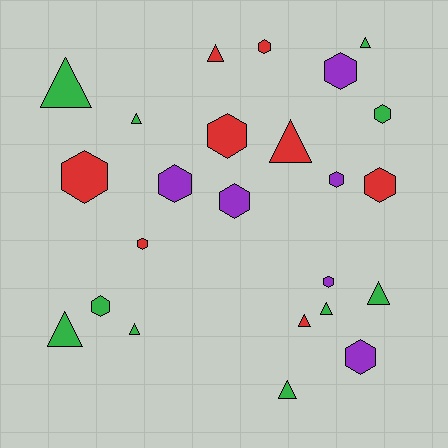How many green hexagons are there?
There are 2 green hexagons.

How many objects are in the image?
There are 24 objects.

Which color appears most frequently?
Green, with 10 objects.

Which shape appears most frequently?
Hexagon, with 13 objects.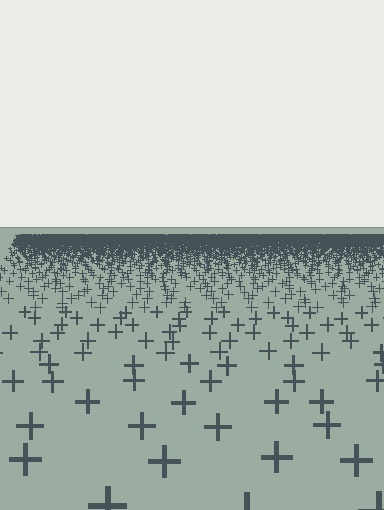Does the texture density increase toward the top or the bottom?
Density increases toward the top.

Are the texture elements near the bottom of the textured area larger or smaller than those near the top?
Larger. Near the bottom, elements are closer to the viewer and appear at a bigger on-screen size.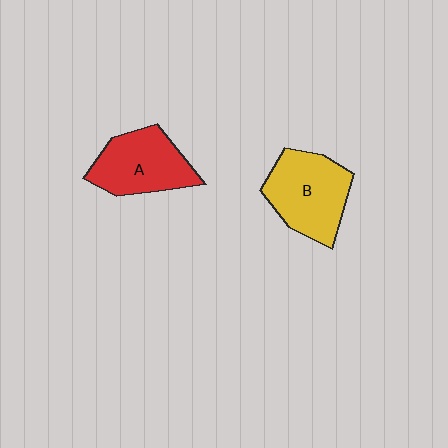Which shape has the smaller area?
Shape A (red).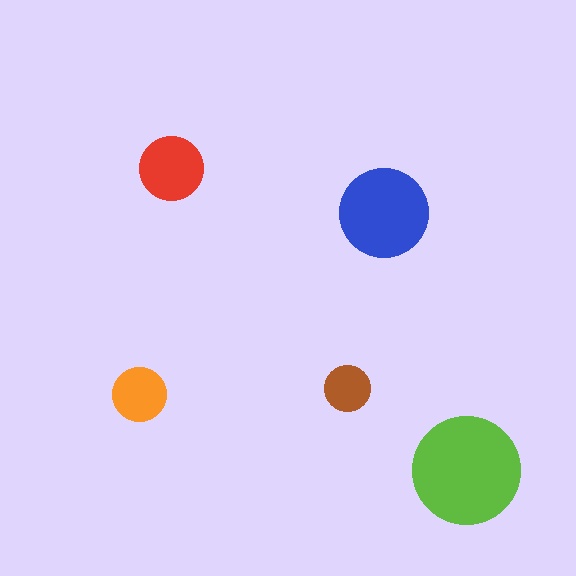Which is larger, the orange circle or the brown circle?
The orange one.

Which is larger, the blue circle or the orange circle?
The blue one.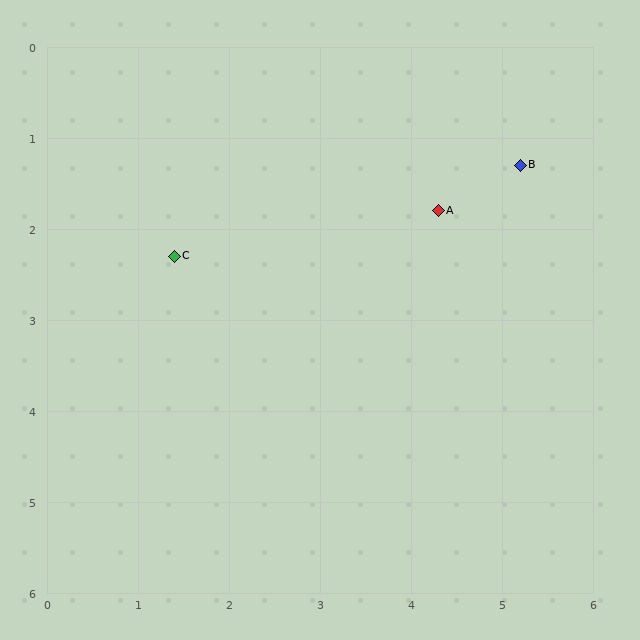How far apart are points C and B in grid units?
Points C and B are about 3.9 grid units apart.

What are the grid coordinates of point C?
Point C is at approximately (1.4, 2.3).